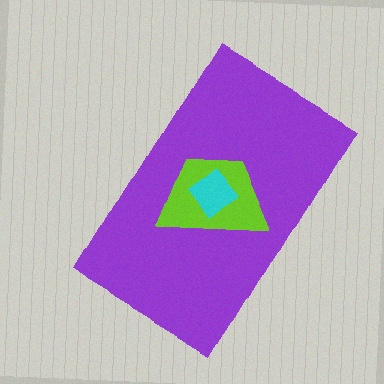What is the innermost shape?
The cyan diamond.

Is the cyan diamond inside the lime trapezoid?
Yes.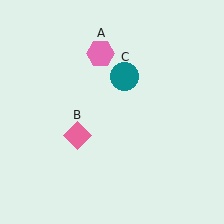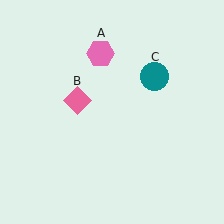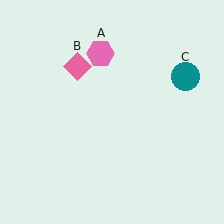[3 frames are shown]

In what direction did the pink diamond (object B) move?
The pink diamond (object B) moved up.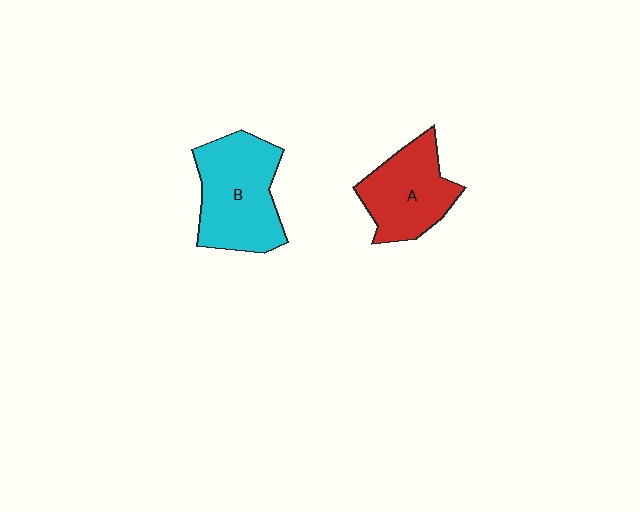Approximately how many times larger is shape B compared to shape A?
Approximately 1.3 times.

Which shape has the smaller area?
Shape A (red).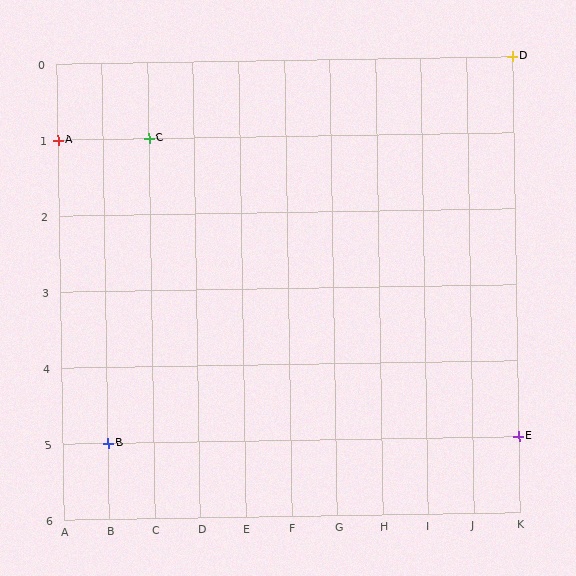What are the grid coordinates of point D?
Point D is at grid coordinates (K, 0).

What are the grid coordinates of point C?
Point C is at grid coordinates (C, 1).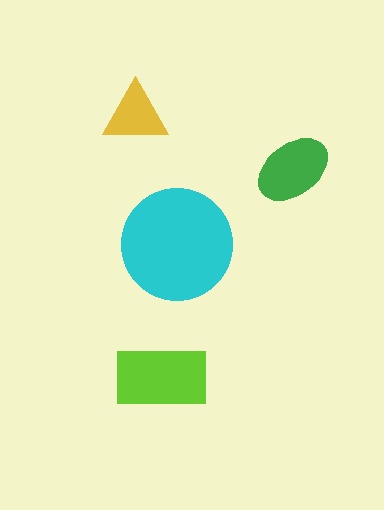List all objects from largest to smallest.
The cyan circle, the lime rectangle, the green ellipse, the yellow triangle.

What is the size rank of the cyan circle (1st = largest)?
1st.